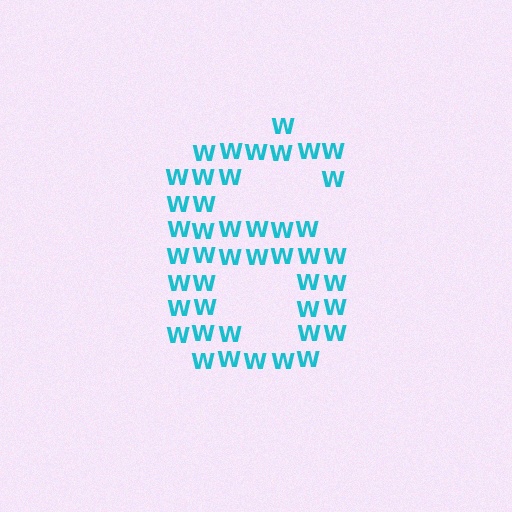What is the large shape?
The large shape is the digit 6.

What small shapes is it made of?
It is made of small letter W's.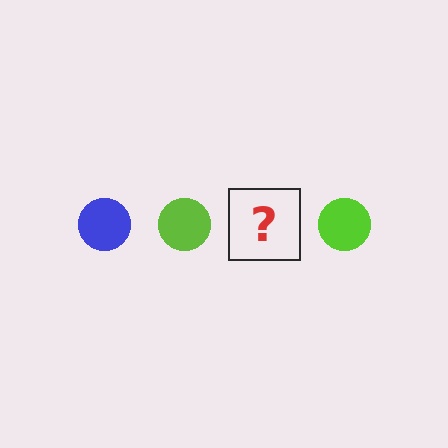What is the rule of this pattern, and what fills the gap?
The rule is that the pattern cycles through blue, lime circles. The gap should be filled with a blue circle.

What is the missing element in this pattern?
The missing element is a blue circle.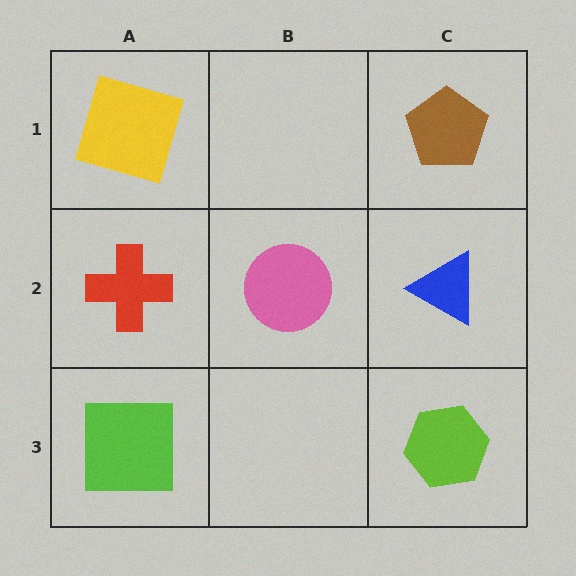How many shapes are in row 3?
2 shapes.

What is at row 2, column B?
A pink circle.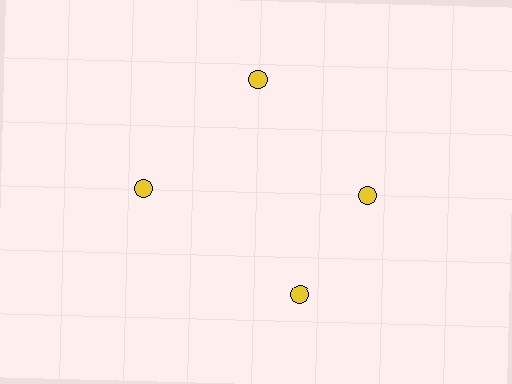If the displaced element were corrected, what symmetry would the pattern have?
It would have 4-fold rotational symmetry — the pattern would map onto itself every 90 degrees.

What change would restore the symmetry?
The symmetry would be restored by rotating it back into even spacing with its neighbors so that all 4 circles sit at equal angles and equal distance from the center.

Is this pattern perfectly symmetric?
No. The 4 yellow circles are arranged in a ring, but one element near the 6 o'clock position is rotated out of alignment along the ring, breaking the 4-fold rotational symmetry.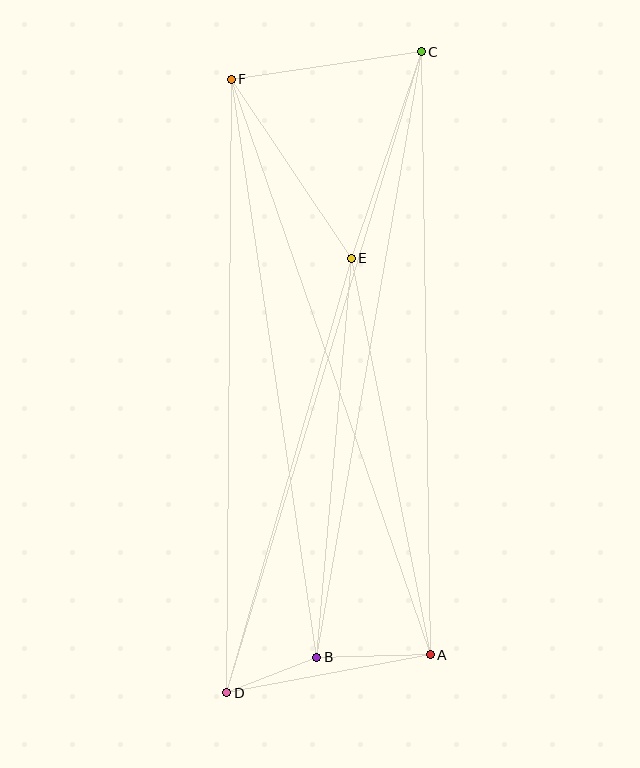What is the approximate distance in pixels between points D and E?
The distance between D and E is approximately 452 pixels.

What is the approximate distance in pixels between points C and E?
The distance between C and E is approximately 218 pixels.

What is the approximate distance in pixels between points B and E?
The distance between B and E is approximately 401 pixels.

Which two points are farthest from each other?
Points C and D are farthest from each other.